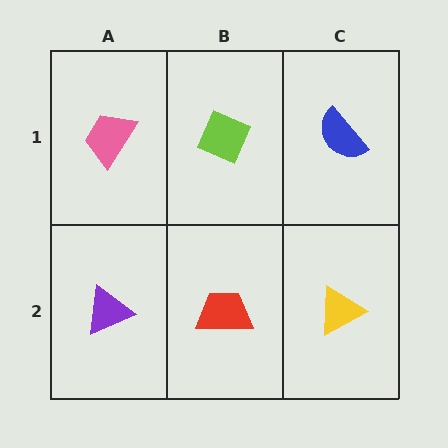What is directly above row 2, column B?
A lime diamond.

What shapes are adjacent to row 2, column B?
A lime diamond (row 1, column B), a purple triangle (row 2, column A), a yellow triangle (row 2, column C).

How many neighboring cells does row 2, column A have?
2.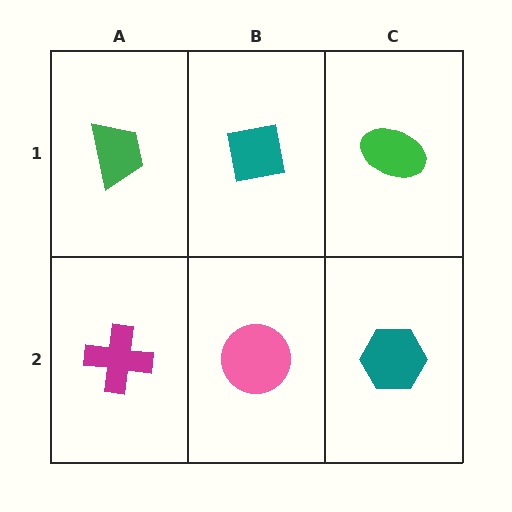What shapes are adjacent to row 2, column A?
A green trapezoid (row 1, column A), a pink circle (row 2, column B).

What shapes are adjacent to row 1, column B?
A pink circle (row 2, column B), a green trapezoid (row 1, column A), a green ellipse (row 1, column C).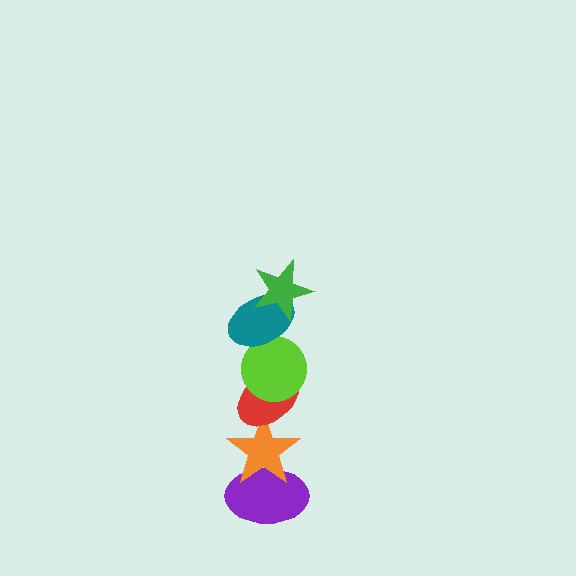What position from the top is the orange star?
The orange star is 5th from the top.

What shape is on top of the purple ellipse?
The orange star is on top of the purple ellipse.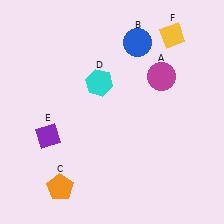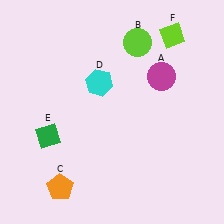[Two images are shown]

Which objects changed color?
B changed from blue to lime. E changed from purple to green. F changed from yellow to lime.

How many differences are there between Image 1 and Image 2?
There are 3 differences between the two images.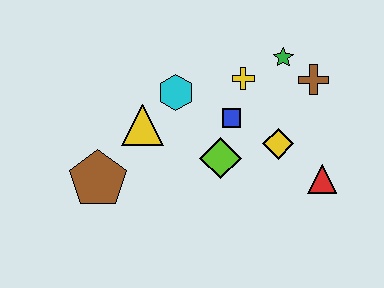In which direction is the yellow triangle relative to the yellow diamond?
The yellow triangle is to the left of the yellow diamond.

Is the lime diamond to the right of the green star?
No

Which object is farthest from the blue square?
The brown pentagon is farthest from the blue square.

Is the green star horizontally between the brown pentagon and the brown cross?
Yes